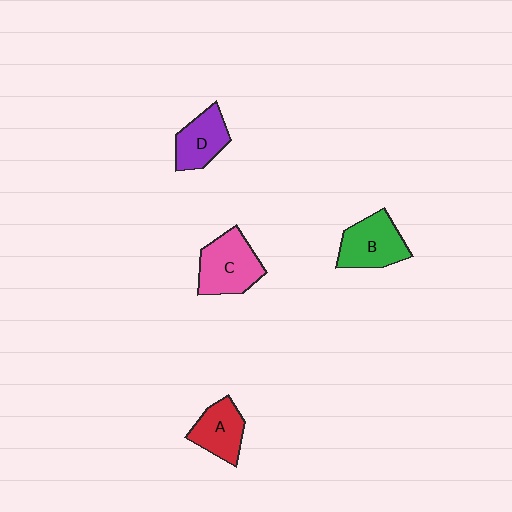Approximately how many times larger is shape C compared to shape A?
Approximately 1.4 times.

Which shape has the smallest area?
Shape A (red).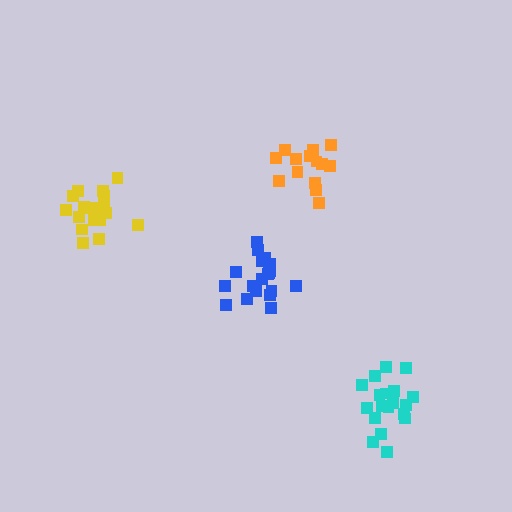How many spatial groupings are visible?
There are 4 spatial groupings.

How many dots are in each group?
Group 1: 15 dots, Group 2: 20 dots, Group 3: 18 dots, Group 4: 19 dots (72 total).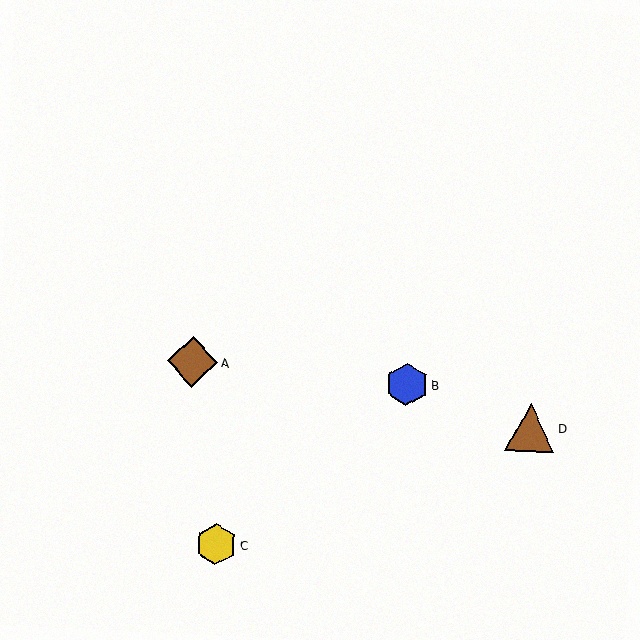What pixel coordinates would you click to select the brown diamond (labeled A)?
Click at (192, 362) to select the brown diamond A.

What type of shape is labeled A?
Shape A is a brown diamond.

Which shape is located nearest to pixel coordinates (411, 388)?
The blue hexagon (labeled B) at (407, 385) is nearest to that location.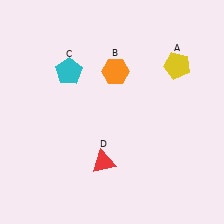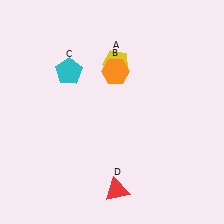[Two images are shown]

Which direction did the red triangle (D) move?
The red triangle (D) moved down.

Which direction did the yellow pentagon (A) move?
The yellow pentagon (A) moved left.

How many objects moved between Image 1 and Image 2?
2 objects moved between the two images.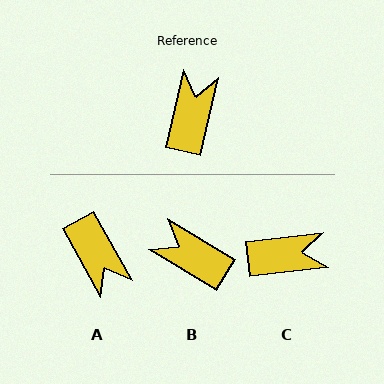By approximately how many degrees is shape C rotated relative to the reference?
Approximately 71 degrees clockwise.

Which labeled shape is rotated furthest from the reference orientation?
A, about 139 degrees away.